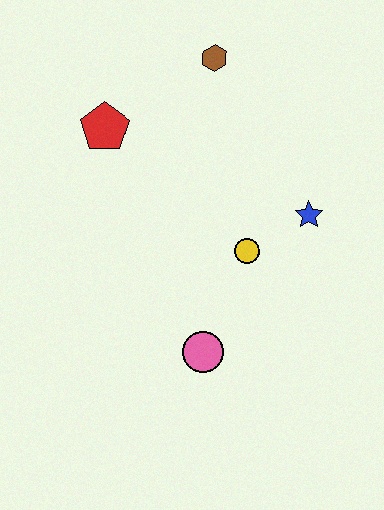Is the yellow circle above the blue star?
No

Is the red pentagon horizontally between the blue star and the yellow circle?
No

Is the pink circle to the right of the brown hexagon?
No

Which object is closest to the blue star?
The yellow circle is closest to the blue star.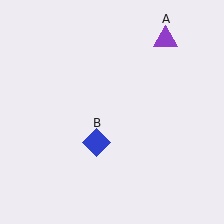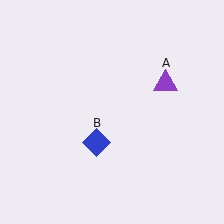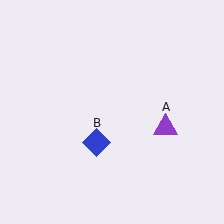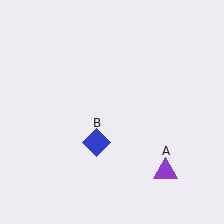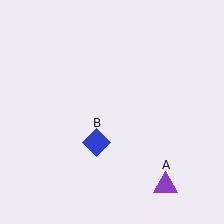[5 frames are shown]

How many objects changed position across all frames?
1 object changed position: purple triangle (object A).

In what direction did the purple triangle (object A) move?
The purple triangle (object A) moved down.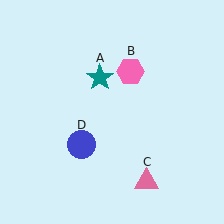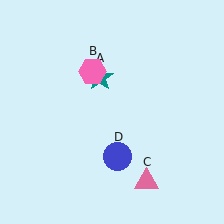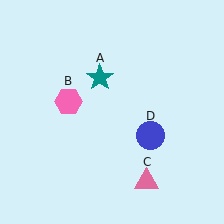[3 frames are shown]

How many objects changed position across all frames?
2 objects changed position: pink hexagon (object B), blue circle (object D).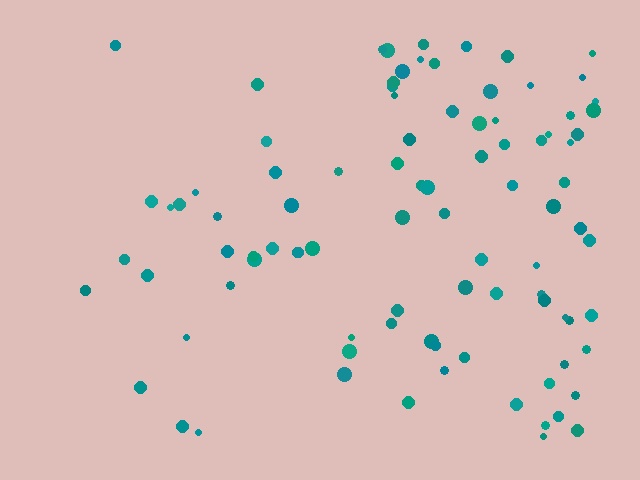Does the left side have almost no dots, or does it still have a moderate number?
Still a moderate number, just noticeably fewer than the right.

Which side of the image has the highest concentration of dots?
The right.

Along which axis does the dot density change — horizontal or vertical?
Horizontal.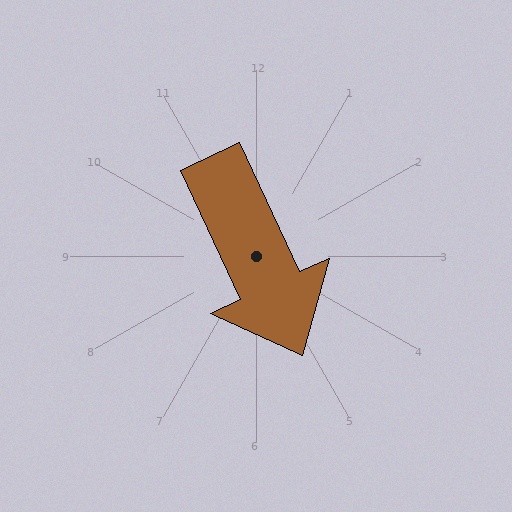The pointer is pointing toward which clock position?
Roughly 5 o'clock.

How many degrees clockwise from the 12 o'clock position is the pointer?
Approximately 155 degrees.